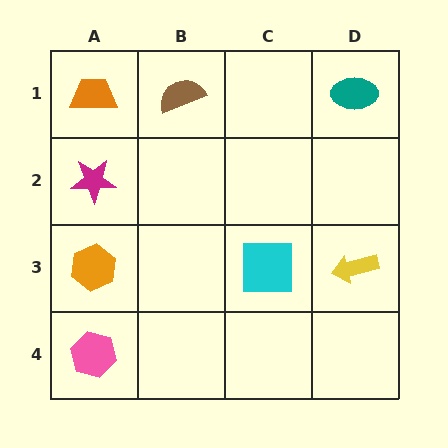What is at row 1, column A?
An orange trapezoid.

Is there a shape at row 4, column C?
No, that cell is empty.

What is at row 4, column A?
A pink hexagon.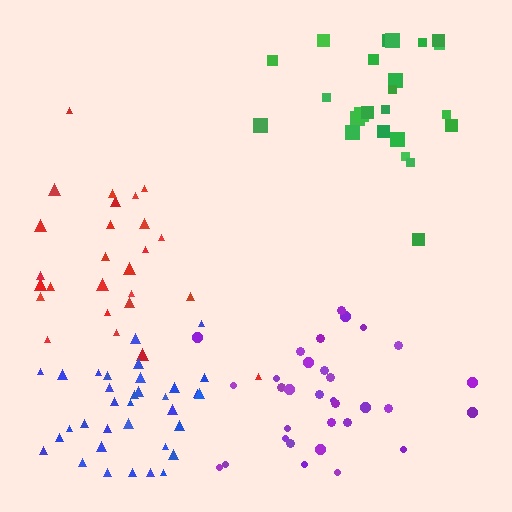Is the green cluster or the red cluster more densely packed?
Red.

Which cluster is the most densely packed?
Blue.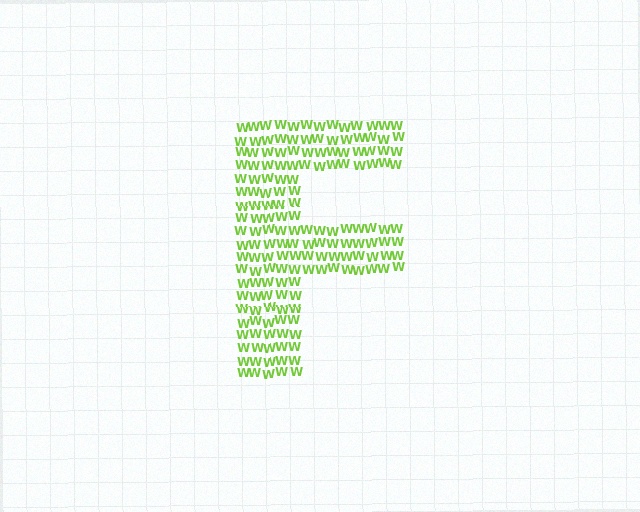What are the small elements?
The small elements are letter W's.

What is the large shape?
The large shape is the letter F.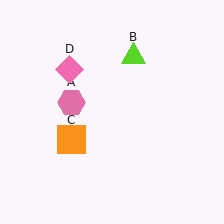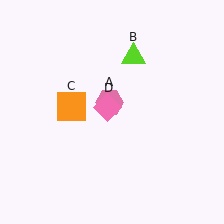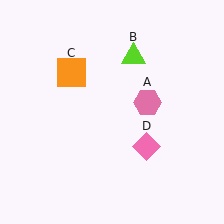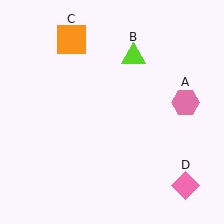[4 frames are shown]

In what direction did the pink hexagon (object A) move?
The pink hexagon (object A) moved right.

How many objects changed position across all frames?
3 objects changed position: pink hexagon (object A), orange square (object C), pink diamond (object D).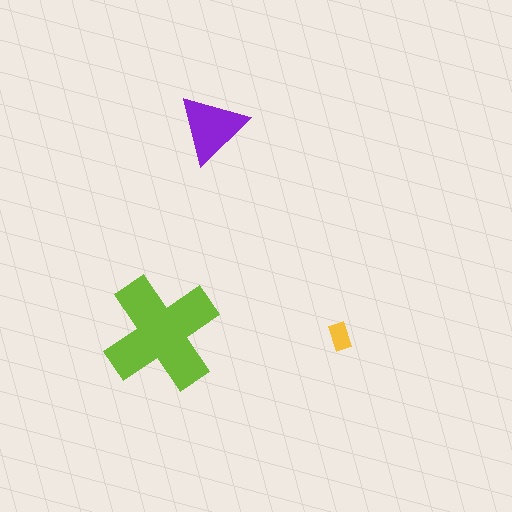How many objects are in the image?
There are 3 objects in the image.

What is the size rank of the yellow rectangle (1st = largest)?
3rd.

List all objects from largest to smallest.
The lime cross, the purple triangle, the yellow rectangle.